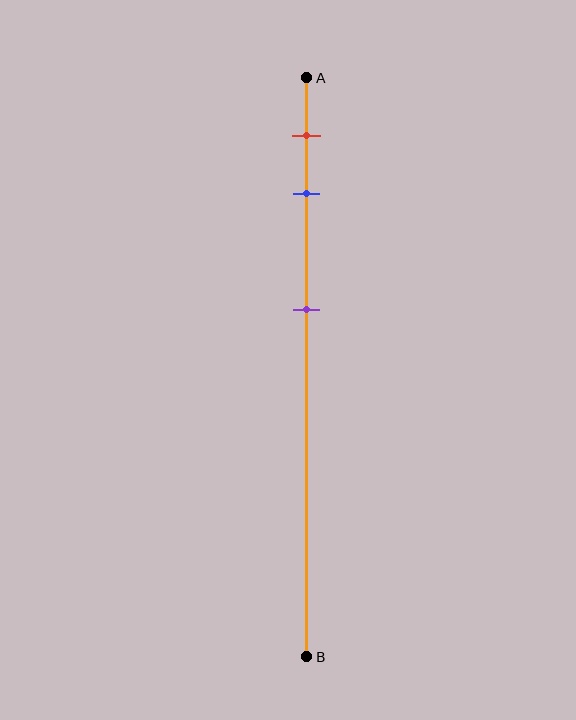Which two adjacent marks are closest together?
The red and blue marks are the closest adjacent pair.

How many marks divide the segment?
There are 3 marks dividing the segment.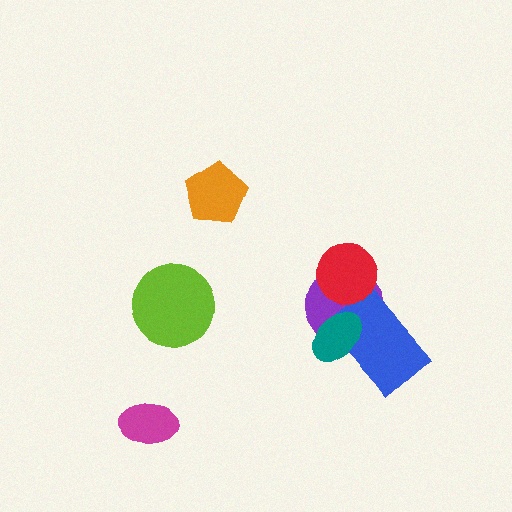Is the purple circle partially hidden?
Yes, it is partially covered by another shape.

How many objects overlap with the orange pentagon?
0 objects overlap with the orange pentagon.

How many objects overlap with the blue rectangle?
2 objects overlap with the blue rectangle.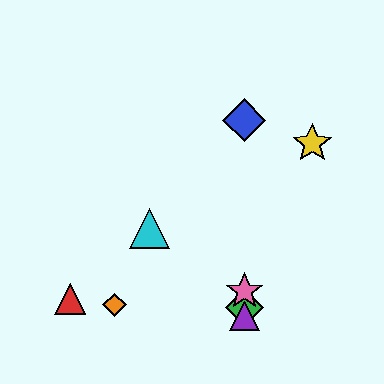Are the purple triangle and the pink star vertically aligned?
Yes, both are at x≈244.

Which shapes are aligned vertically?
The blue diamond, the green diamond, the purple triangle, the pink star are aligned vertically.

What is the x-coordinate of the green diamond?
The green diamond is at x≈244.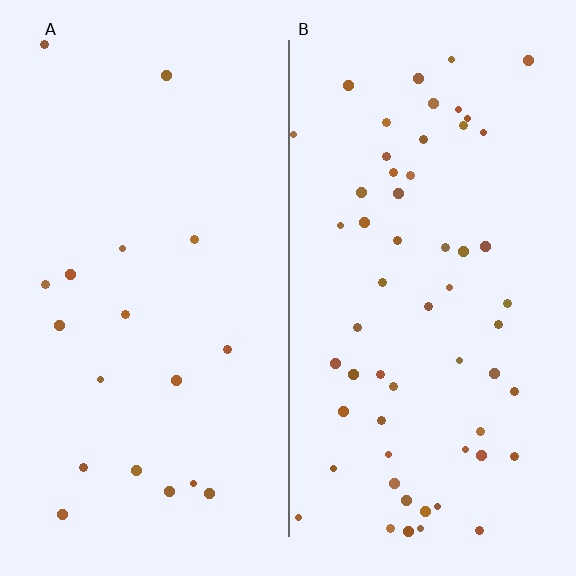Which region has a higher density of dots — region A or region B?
B (the right).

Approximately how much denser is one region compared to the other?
Approximately 3.2× — region B over region A.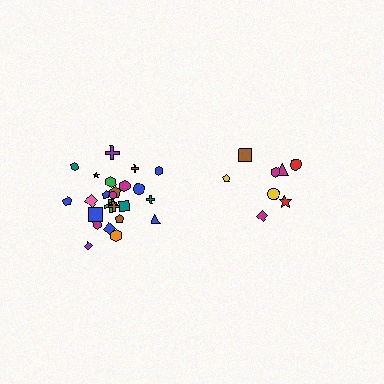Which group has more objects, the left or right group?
The left group.